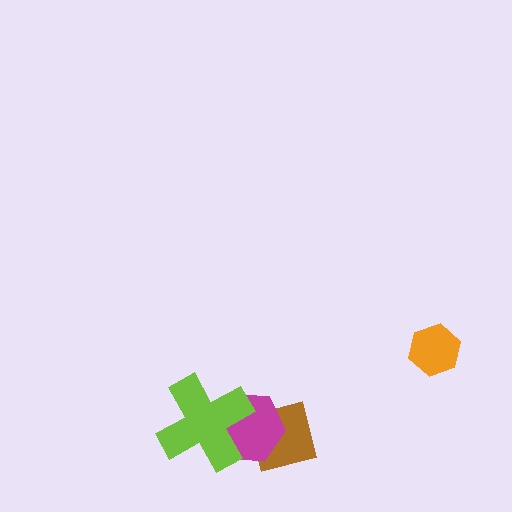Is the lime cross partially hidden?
No, no other shape covers it.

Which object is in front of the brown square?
The magenta hexagon is in front of the brown square.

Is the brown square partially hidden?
Yes, it is partially covered by another shape.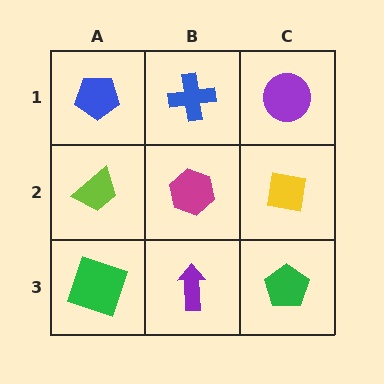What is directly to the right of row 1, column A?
A blue cross.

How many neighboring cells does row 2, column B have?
4.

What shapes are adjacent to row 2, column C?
A purple circle (row 1, column C), a green pentagon (row 3, column C), a magenta hexagon (row 2, column B).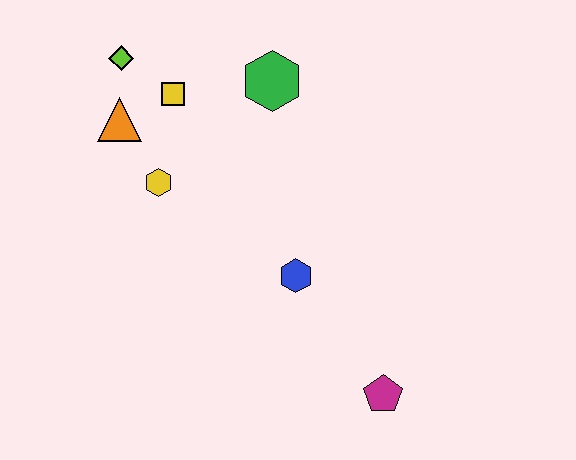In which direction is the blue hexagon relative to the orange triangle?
The blue hexagon is to the right of the orange triangle.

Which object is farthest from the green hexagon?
The magenta pentagon is farthest from the green hexagon.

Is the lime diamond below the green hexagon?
No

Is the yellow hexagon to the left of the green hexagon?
Yes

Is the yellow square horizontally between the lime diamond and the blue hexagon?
Yes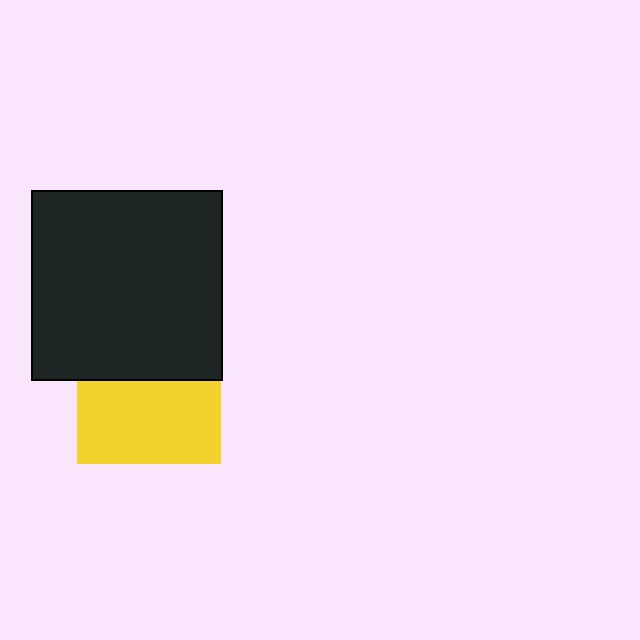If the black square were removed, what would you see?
You would see the complete yellow square.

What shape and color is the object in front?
The object in front is a black square.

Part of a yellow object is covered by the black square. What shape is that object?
It is a square.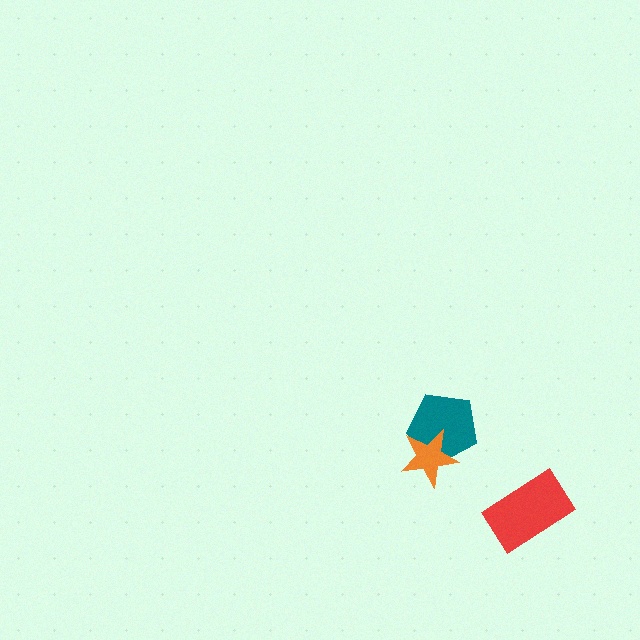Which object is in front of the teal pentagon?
The orange star is in front of the teal pentagon.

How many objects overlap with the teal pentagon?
1 object overlaps with the teal pentagon.